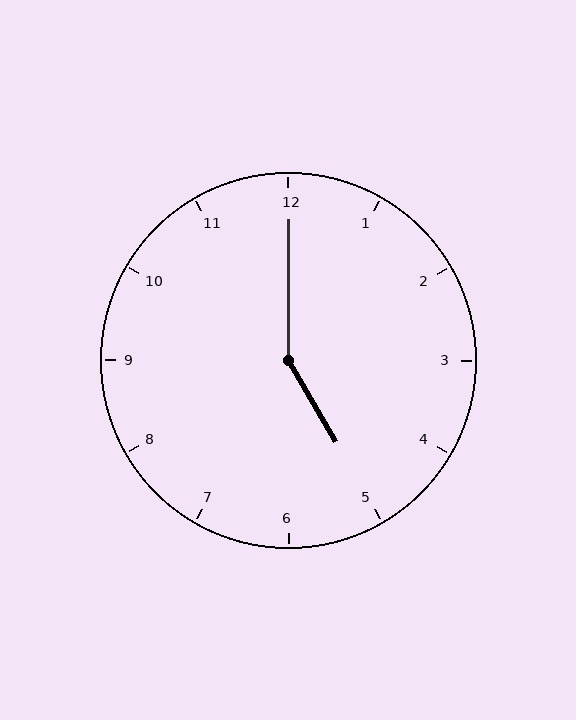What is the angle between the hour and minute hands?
Approximately 150 degrees.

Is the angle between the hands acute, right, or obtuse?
It is obtuse.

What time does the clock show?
5:00.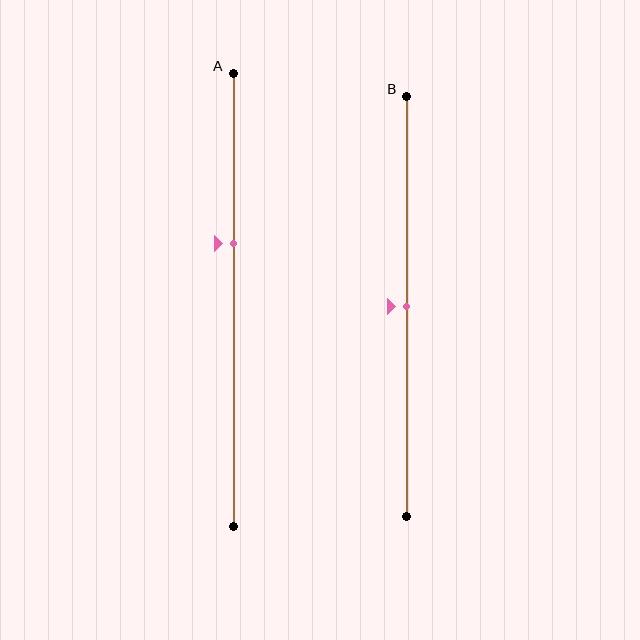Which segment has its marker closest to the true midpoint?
Segment B has its marker closest to the true midpoint.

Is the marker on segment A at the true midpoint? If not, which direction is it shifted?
No, the marker on segment A is shifted upward by about 12% of the segment length.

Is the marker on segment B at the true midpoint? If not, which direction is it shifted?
Yes, the marker on segment B is at the true midpoint.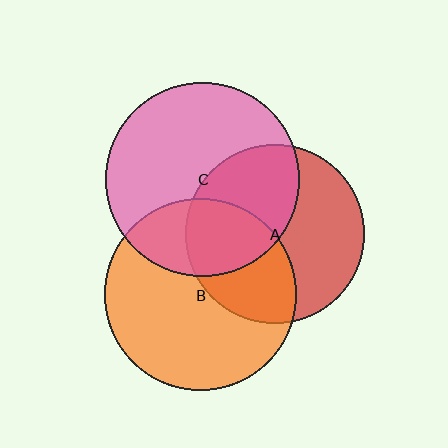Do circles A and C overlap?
Yes.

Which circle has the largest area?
Circle C (pink).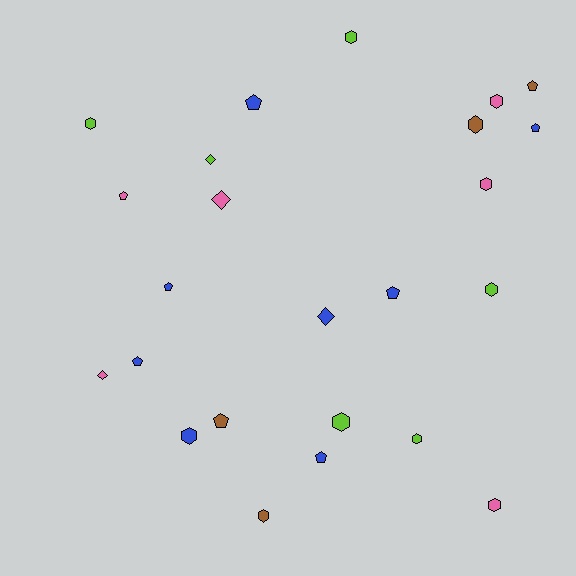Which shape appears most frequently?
Hexagon, with 11 objects.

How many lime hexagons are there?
There are 5 lime hexagons.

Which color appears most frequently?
Blue, with 8 objects.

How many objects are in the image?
There are 24 objects.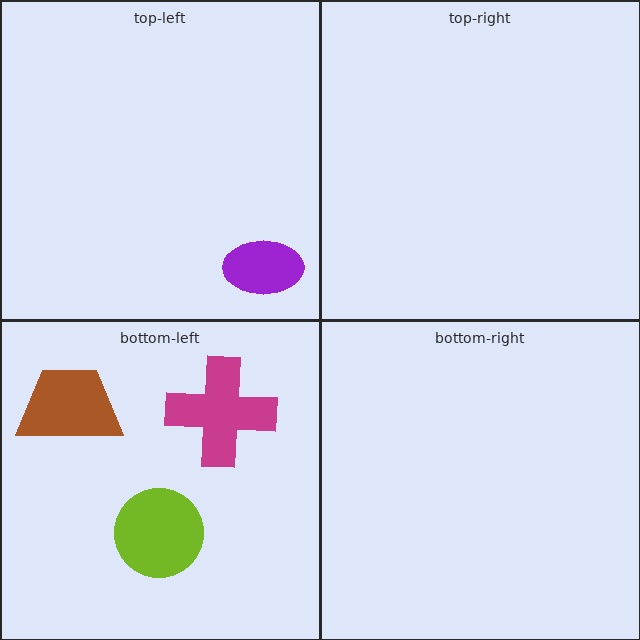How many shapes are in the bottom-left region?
3.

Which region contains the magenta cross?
The bottom-left region.